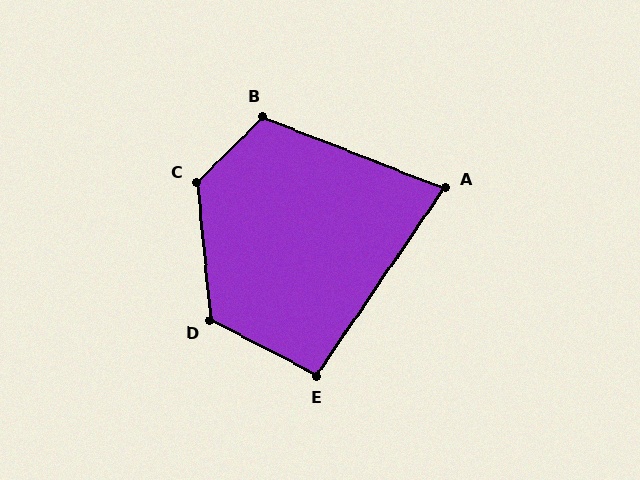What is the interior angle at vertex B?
Approximately 114 degrees (obtuse).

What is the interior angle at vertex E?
Approximately 97 degrees (obtuse).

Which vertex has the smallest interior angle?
A, at approximately 77 degrees.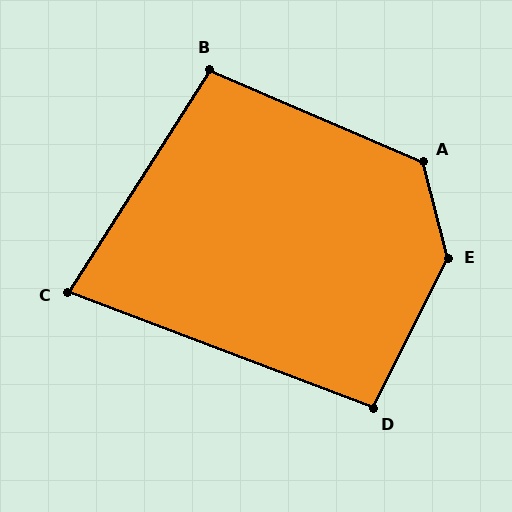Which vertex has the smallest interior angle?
C, at approximately 78 degrees.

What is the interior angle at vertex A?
Approximately 128 degrees (obtuse).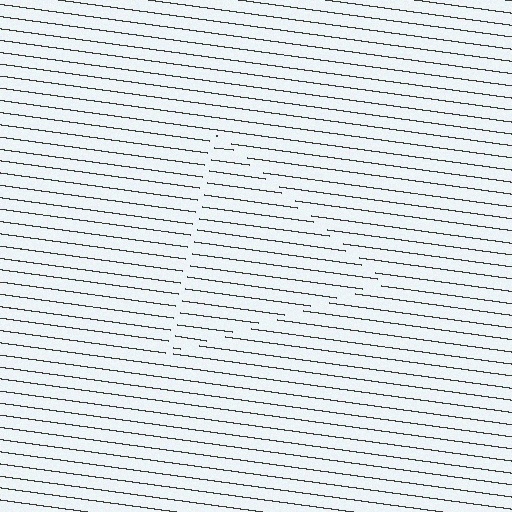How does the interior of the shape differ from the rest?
The interior of the shape contains the same grating, shifted by half a period — the contour is defined by the phase discontinuity where line-ends from the inner and outer gratings abut.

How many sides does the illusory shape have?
3 sides — the line-ends trace a triangle.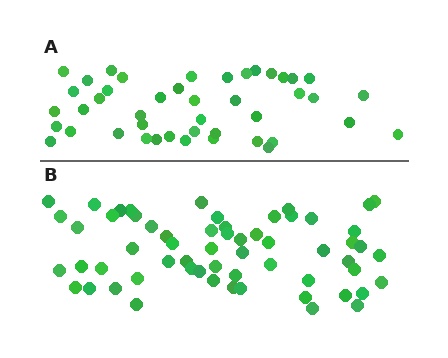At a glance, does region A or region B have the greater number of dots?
Region B (the bottom region) has more dots.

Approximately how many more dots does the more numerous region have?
Region B has approximately 15 more dots than region A.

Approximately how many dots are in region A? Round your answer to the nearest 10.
About 40 dots. (The exact count is 44, which rounds to 40.)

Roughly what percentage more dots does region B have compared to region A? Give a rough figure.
About 35% more.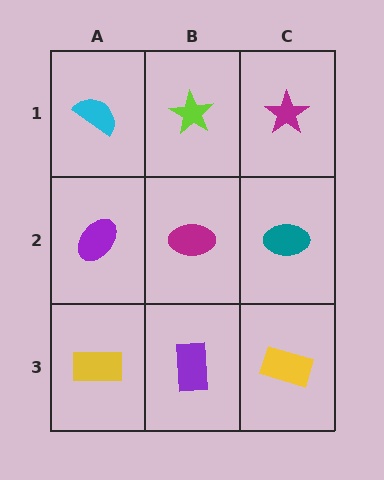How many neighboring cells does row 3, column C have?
2.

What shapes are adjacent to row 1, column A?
A purple ellipse (row 2, column A), a lime star (row 1, column B).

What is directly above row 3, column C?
A teal ellipse.